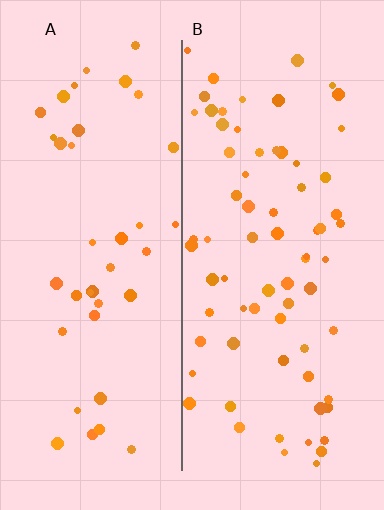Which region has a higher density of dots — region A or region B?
B (the right).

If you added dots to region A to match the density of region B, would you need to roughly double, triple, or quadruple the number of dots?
Approximately double.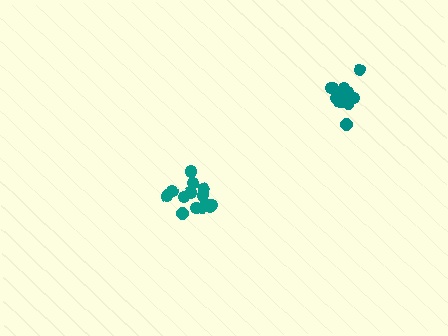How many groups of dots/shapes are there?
There are 2 groups.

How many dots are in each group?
Group 1: 14 dots, Group 2: 15 dots (29 total).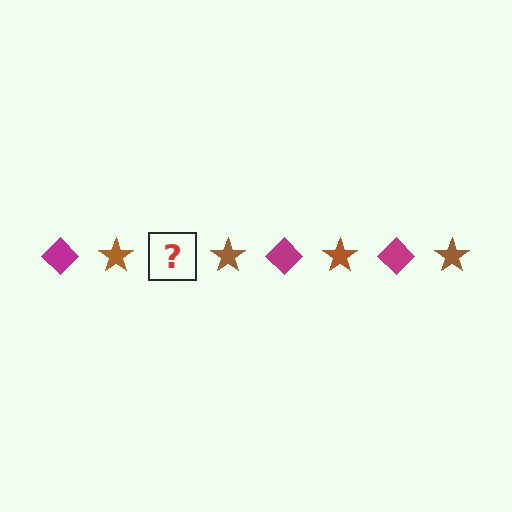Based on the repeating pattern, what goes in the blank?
The blank should be a magenta diamond.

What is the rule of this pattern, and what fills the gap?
The rule is that the pattern alternates between magenta diamond and brown star. The gap should be filled with a magenta diamond.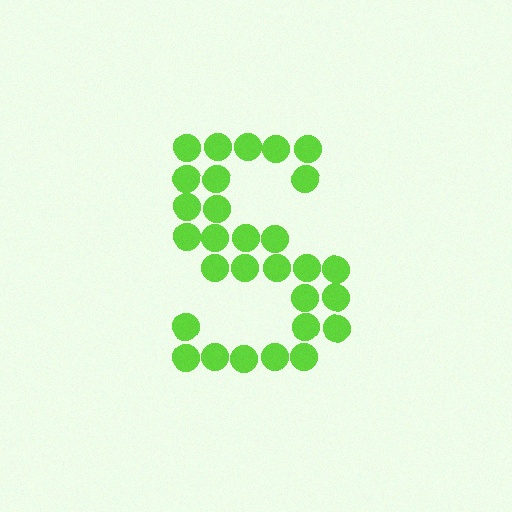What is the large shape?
The large shape is the letter S.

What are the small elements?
The small elements are circles.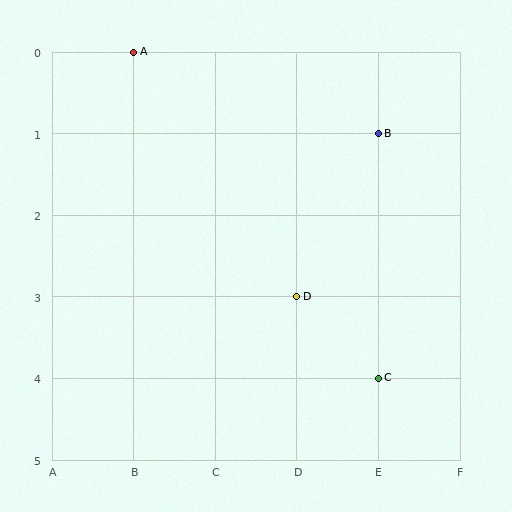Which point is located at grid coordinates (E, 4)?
Point C is at (E, 4).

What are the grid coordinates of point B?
Point B is at grid coordinates (E, 1).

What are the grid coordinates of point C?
Point C is at grid coordinates (E, 4).